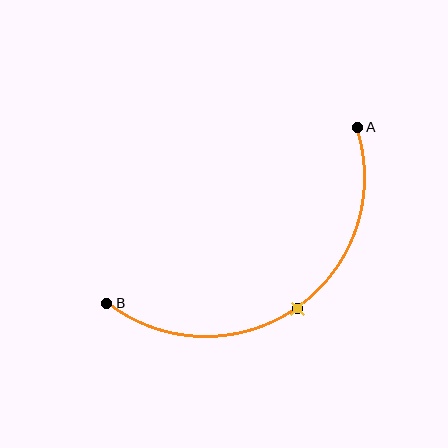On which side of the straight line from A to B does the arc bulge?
The arc bulges below and to the right of the straight line connecting A and B.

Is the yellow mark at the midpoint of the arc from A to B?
Yes. The yellow mark lies on the arc at equal arc-length from both A and B — it is the arc midpoint.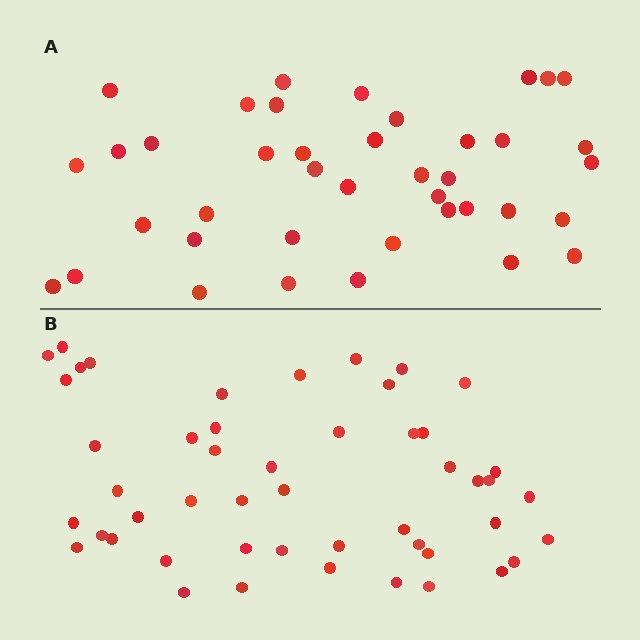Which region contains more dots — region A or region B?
Region B (the bottom region) has more dots.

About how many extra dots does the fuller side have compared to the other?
Region B has roughly 8 or so more dots than region A.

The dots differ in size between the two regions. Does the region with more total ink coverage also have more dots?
No. Region A has more total ink coverage because its dots are larger, but region B actually contains more individual dots. Total area can be misleading — the number of items is what matters here.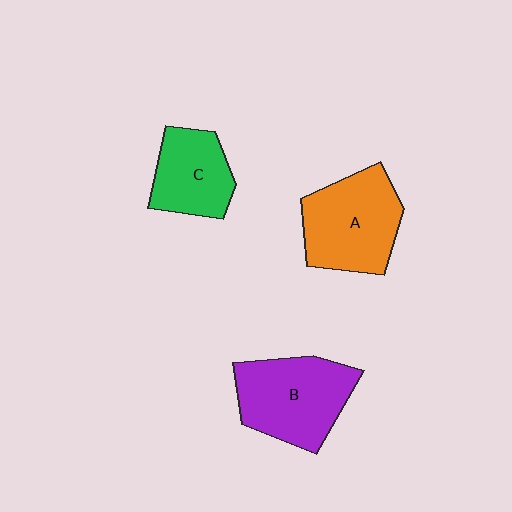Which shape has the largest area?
Shape B (purple).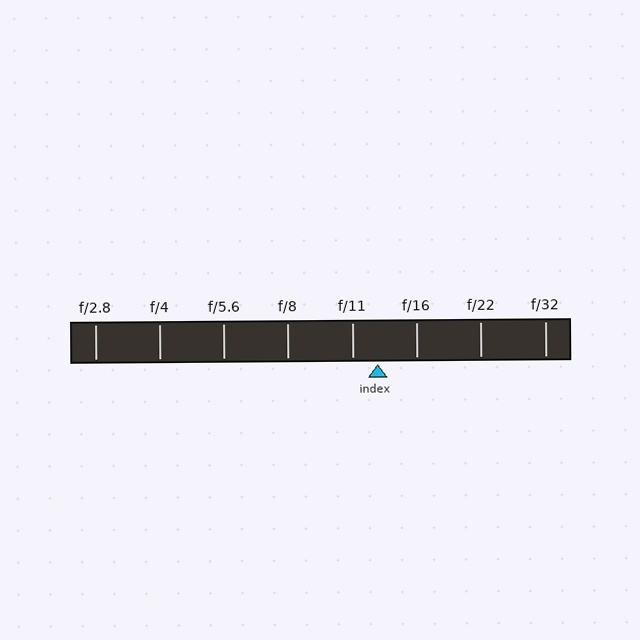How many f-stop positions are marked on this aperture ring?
There are 8 f-stop positions marked.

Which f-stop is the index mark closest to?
The index mark is closest to f/11.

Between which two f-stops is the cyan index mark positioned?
The index mark is between f/11 and f/16.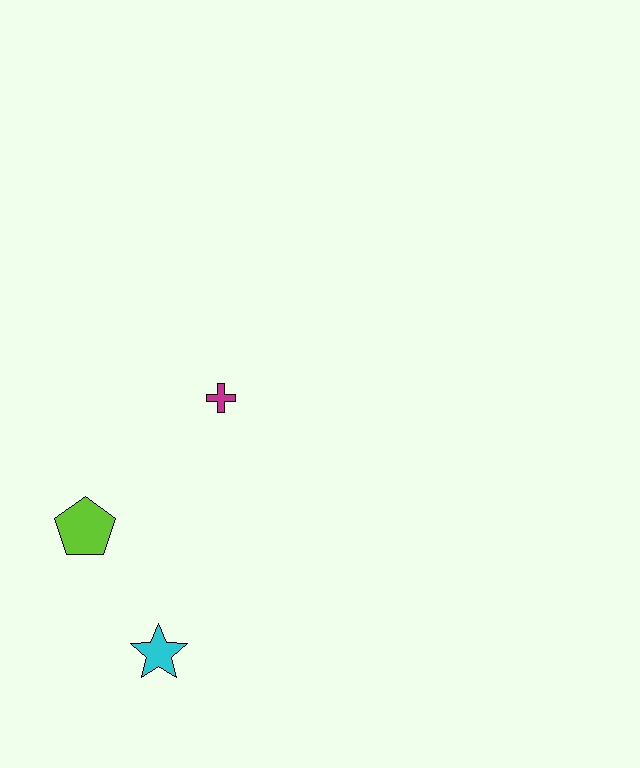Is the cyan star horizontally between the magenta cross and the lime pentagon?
Yes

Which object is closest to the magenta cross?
The lime pentagon is closest to the magenta cross.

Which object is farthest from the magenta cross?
The cyan star is farthest from the magenta cross.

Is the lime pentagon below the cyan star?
No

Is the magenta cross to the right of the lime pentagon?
Yes